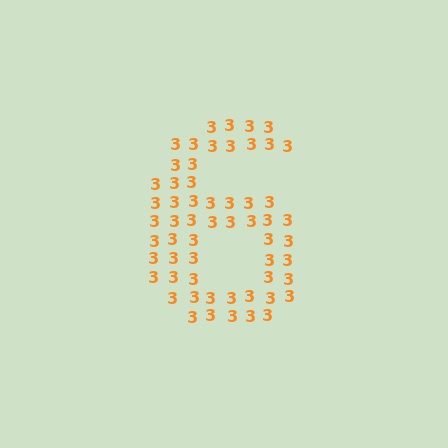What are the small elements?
The small elements are digit 3's.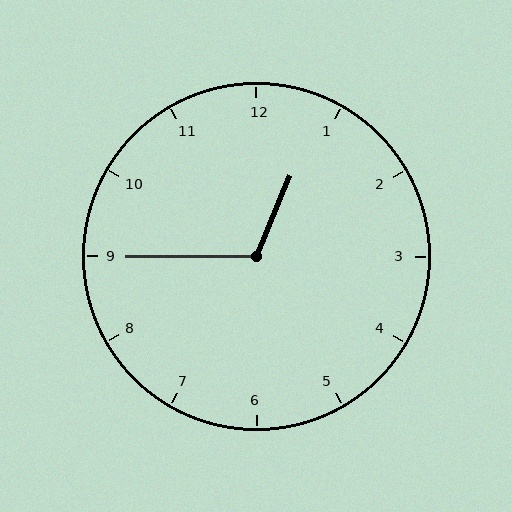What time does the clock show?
12:45.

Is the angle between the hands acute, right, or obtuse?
It is obtuse.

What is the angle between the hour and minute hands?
Approximately 112 degrees.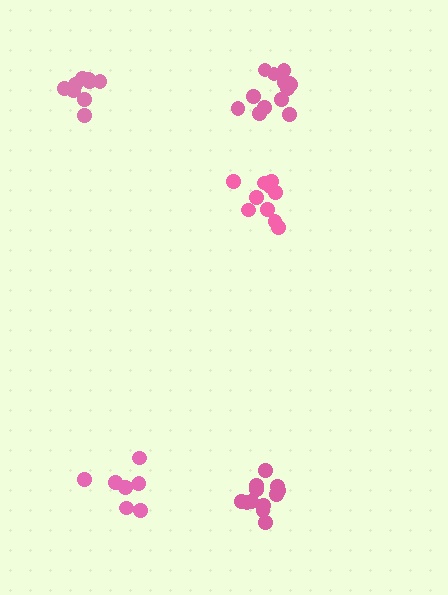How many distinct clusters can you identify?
There are 5 distinct clusters.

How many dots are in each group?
Group 1: 9 dots, Group 2: 10 dots, Group 3: 8 dots, Group 4: 13 dots, Group 5: 13 dots (53 total).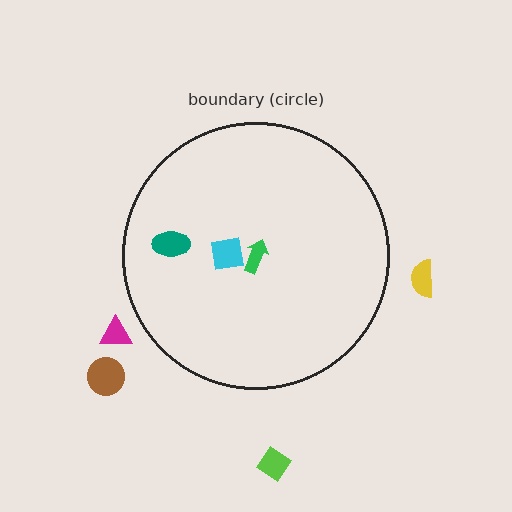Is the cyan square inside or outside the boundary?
Inside.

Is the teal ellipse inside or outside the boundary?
Inside.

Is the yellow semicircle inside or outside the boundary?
Outside.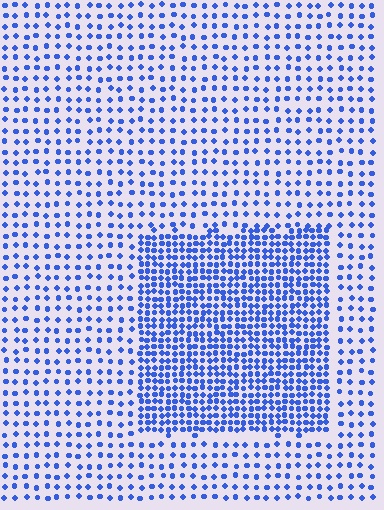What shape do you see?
I see a rectangle.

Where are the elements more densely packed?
The elements are more densely packed inside the rectangle boundary.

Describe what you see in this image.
The image contains small blue elements arranged at two different densities. A rectangle-shaped region is visible where the elements are more densely packed than the surrounding area.